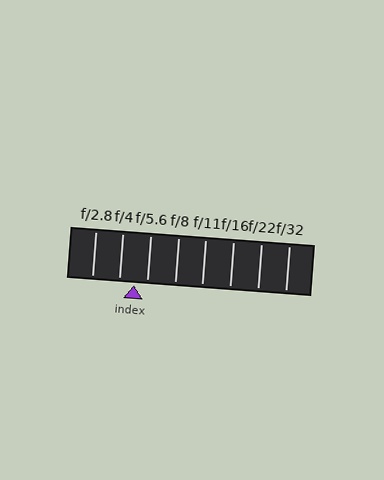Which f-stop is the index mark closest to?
The index mark is closest to f/5.6.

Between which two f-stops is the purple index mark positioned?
The index mark is between f/4 and f/5.6.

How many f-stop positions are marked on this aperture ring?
There are 8 f-stop positions marked.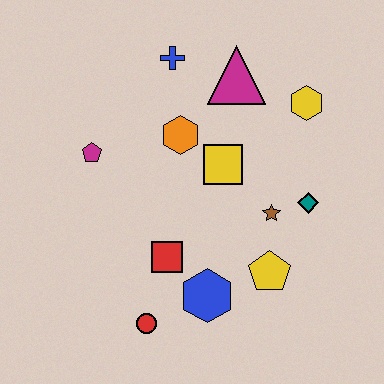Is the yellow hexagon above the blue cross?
No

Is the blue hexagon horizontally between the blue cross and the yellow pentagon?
Yes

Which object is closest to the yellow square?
The orange hexagon is closest to the yellow square.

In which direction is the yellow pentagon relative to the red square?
The yellow pentagon is to the right of the red square.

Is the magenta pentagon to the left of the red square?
Yes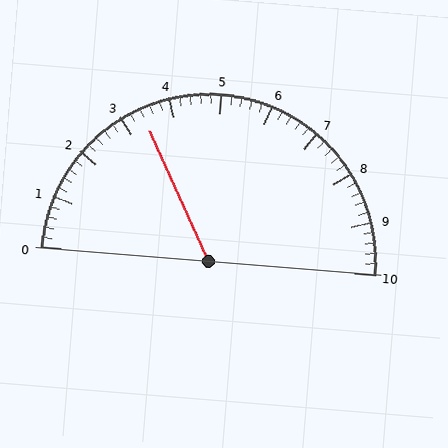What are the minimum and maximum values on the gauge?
The gauge ranges from 0 to 10.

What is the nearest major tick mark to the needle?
The nearest major tick mark is 3.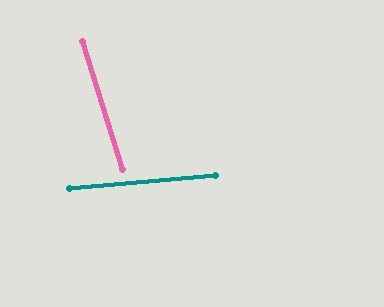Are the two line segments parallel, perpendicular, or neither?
Neither parallel nor perpendicular — they differ by about 77°.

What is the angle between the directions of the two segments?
Approximately 77 degrees.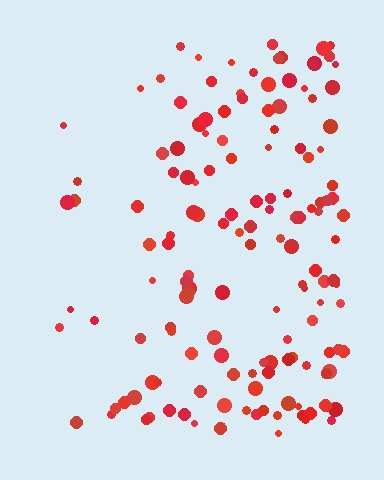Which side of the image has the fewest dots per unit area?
The left.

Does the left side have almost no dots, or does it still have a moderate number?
Still a moderate number, just noticeably fewer than the right.